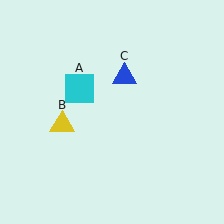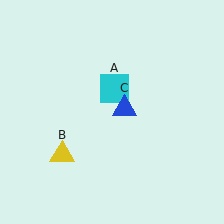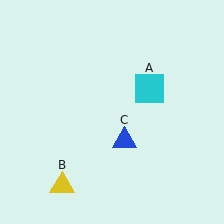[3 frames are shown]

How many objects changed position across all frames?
3 objects changed position: cyan square (object A), yellow triangle (object B), blue triangle (object C).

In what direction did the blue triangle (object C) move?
The blue triangle (object C) moved down.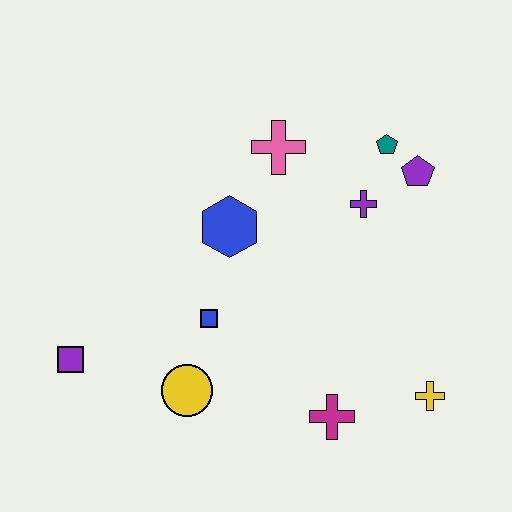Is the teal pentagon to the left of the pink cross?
No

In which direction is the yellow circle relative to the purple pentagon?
The yellow circle is to the left of the purple pentagon.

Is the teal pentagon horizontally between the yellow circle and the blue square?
No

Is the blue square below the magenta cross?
No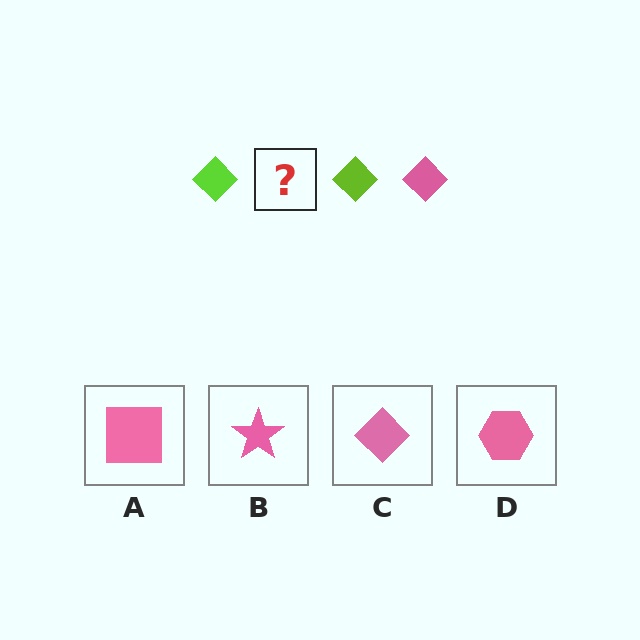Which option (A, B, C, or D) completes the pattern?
C.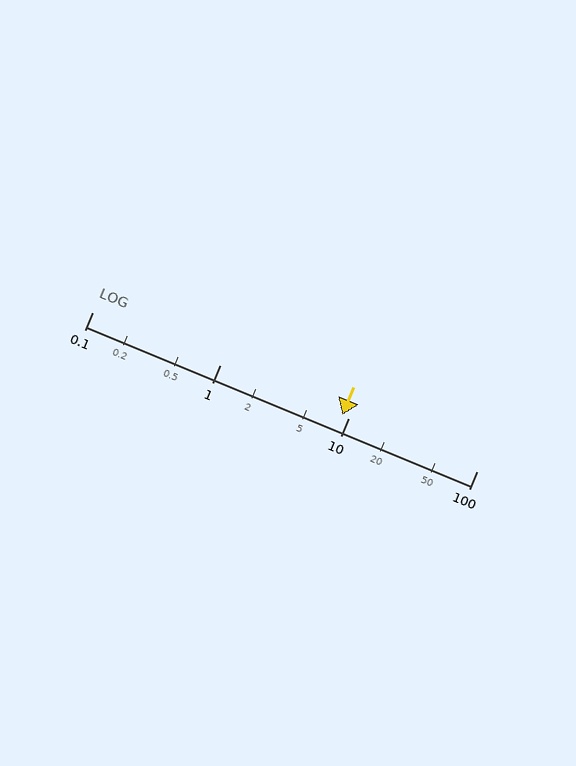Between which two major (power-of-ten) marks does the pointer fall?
The pointer is between 1 and 10.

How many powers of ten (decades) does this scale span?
The scale spans 3 decades, from 0.1 to 100.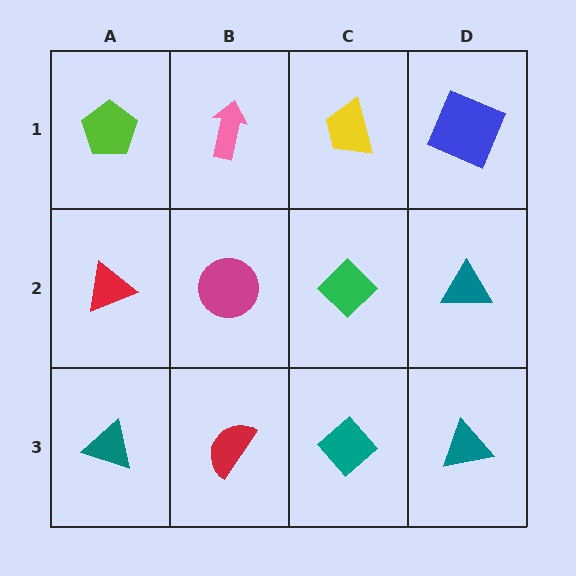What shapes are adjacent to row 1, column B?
A magenta circle (row 2, column B), a lime pentagon (row 1, column A), a yellow trapezoid (row 1, column C).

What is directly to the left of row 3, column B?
A teal triangle.